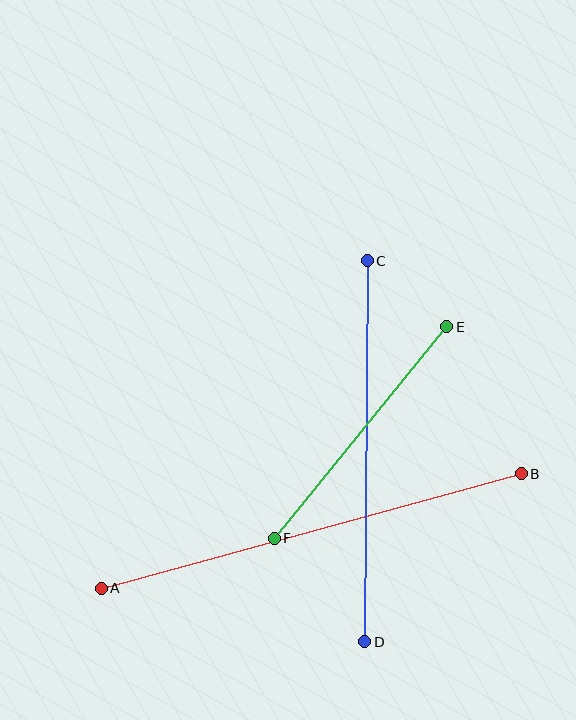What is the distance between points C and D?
The distance is approximately 381 pixels.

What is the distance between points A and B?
The distance is approximately 436 pixels.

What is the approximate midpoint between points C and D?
The midpoint is at approximately (366, 451) pixels.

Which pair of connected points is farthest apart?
Points A and B are farthest apart.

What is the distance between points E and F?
The distance is approximately 273 pixels.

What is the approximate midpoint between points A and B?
The midpoint is at approximately (311, 531) pixels.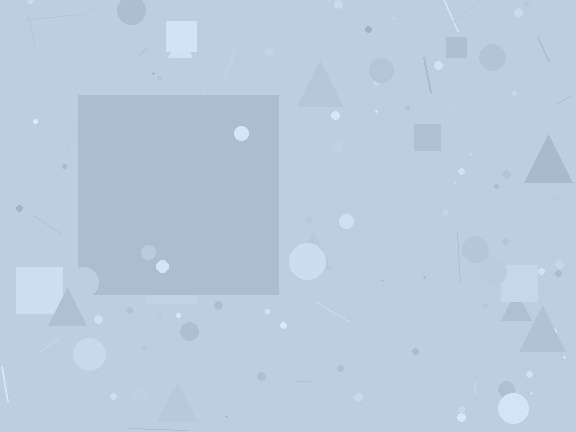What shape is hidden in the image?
A square is hidden in the image.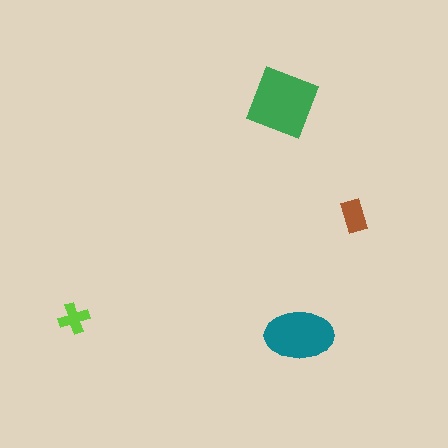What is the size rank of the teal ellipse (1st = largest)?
2nd.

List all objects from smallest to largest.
The lime cross, the brown rectangle, the teal ellipse, the green square.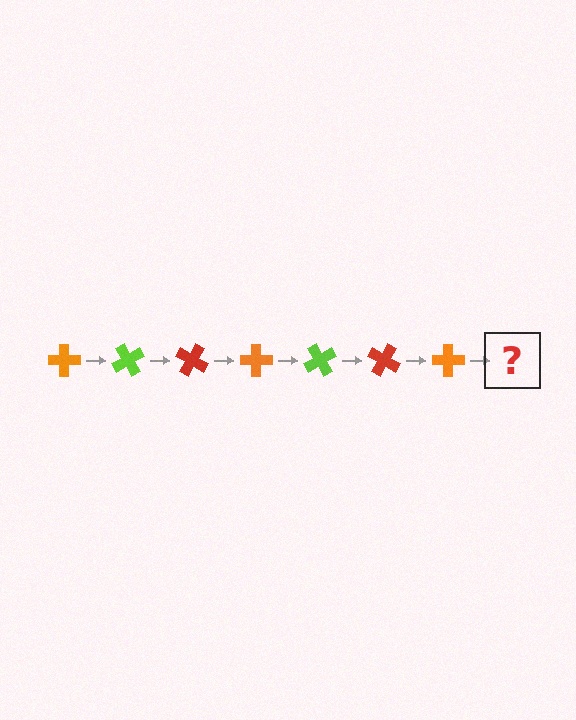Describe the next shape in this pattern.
It should be a lime cross, rotated 420 degrees from the start.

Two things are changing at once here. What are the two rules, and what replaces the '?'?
The two rules are that it rotates 60 degrees each step and the color cycles through orange, lime, and red. The '?' should be a lime cross, rotated 420 degrees from the start.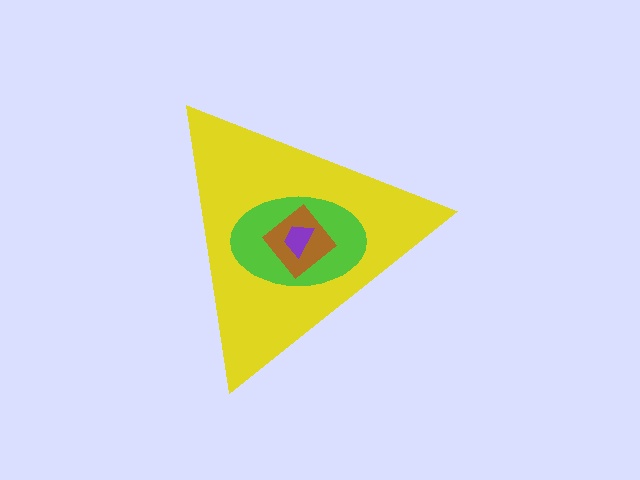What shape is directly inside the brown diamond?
The purple trapezoid.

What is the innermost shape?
The purple trapezoid.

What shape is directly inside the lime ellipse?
The brown diamond.